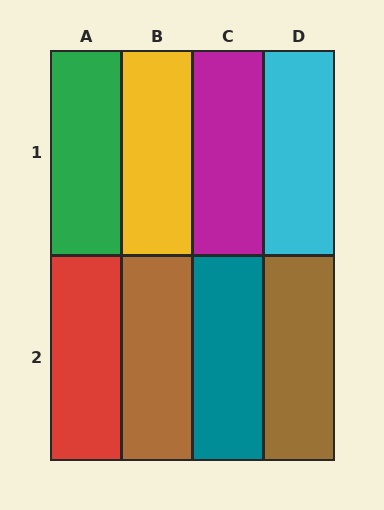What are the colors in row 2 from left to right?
Red, brown, teal, brown.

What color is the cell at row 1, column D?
Cyan.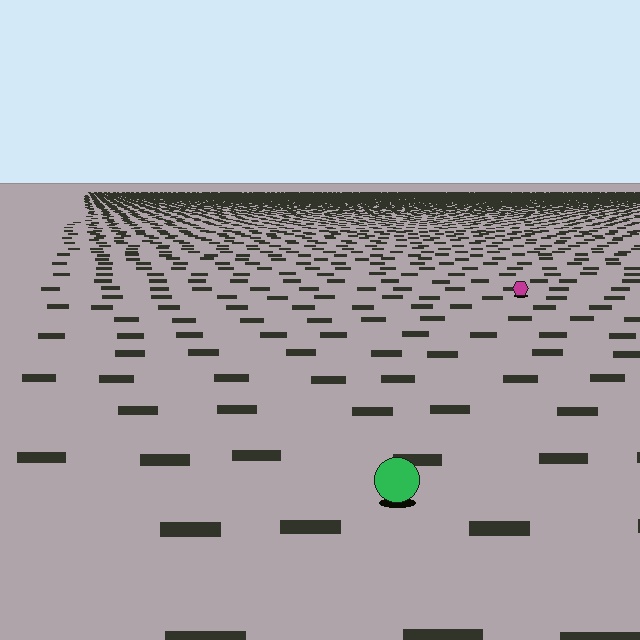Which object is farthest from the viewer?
The magenta hexagon is farthest from the viewer. It appears smaller and the ground texture around it is denser.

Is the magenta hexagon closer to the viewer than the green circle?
No. The green circle is closer — you can tell from the texture gradient: the ground texture is coarser near it.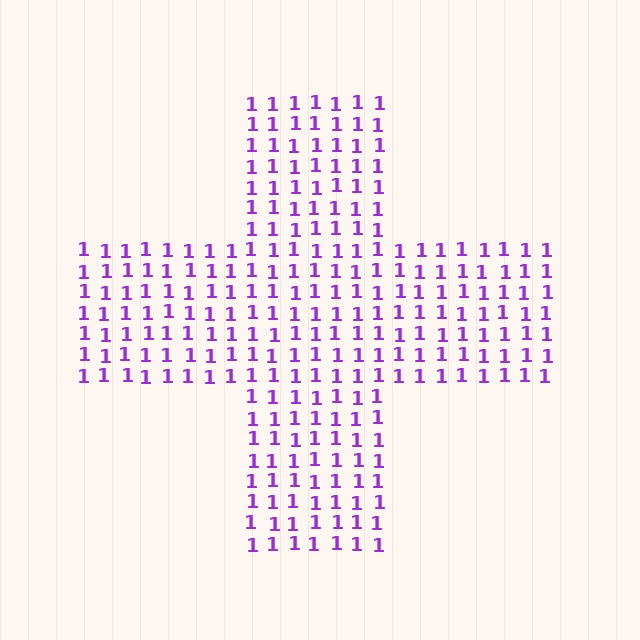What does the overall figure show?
The overall figure shows a cross.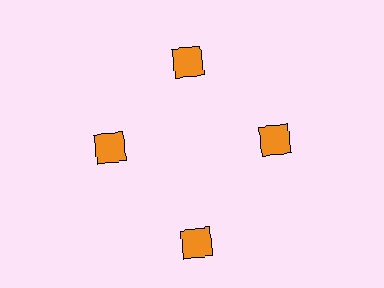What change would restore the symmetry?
The symmetry would be restored by moving it inward, back onto the ring so that all 4 squares sit at equal angles and equal distance from the center.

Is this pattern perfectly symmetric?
No. The 4 orange squares are arranged in a ring, but one element near the 6 o'clock position is pushed outward from the center, breaking the 4-fold rotational symmetry.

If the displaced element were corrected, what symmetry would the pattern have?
It would have 4-fold rotational symmetry — the pattern would map onto itself every 90 degrees.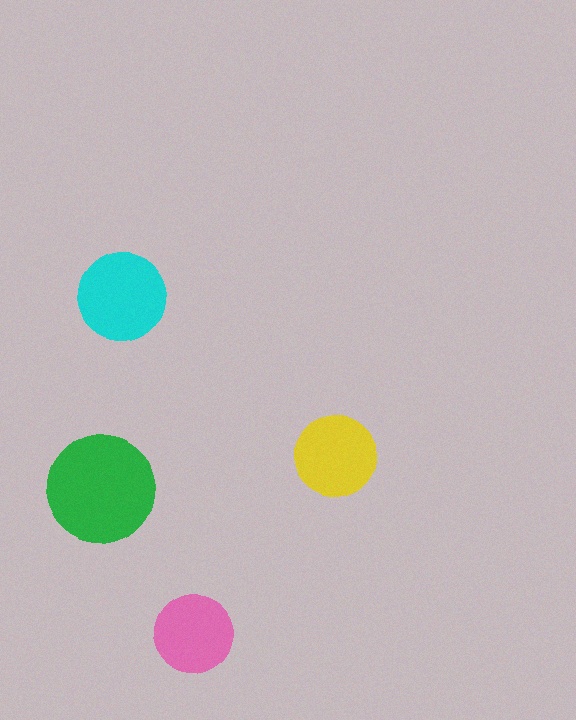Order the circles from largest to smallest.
the green one, the cyan one, the yellow one, the pink one.